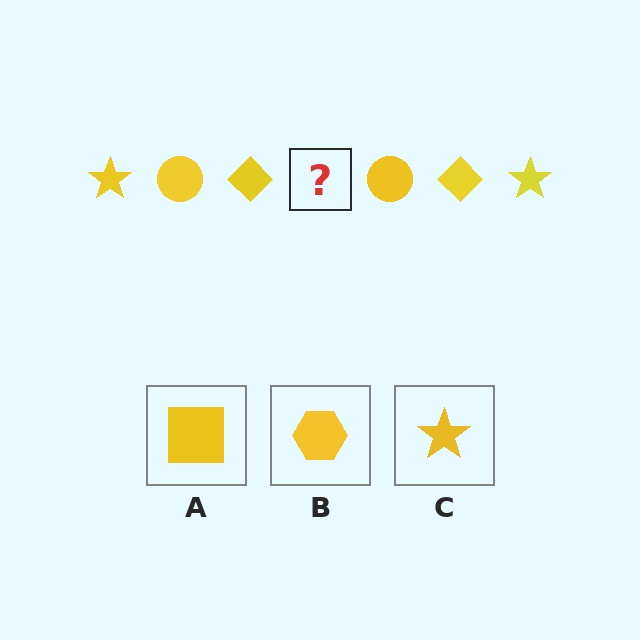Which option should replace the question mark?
Option C.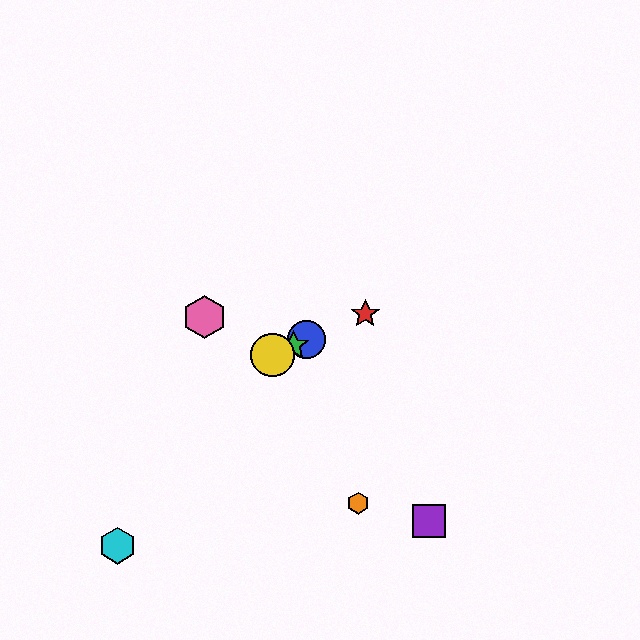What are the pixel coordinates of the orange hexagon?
The orange hexagon is at (358, 503).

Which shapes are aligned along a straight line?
The red star, the blue circle, the green star, the yellow circle are aligned along a straight line.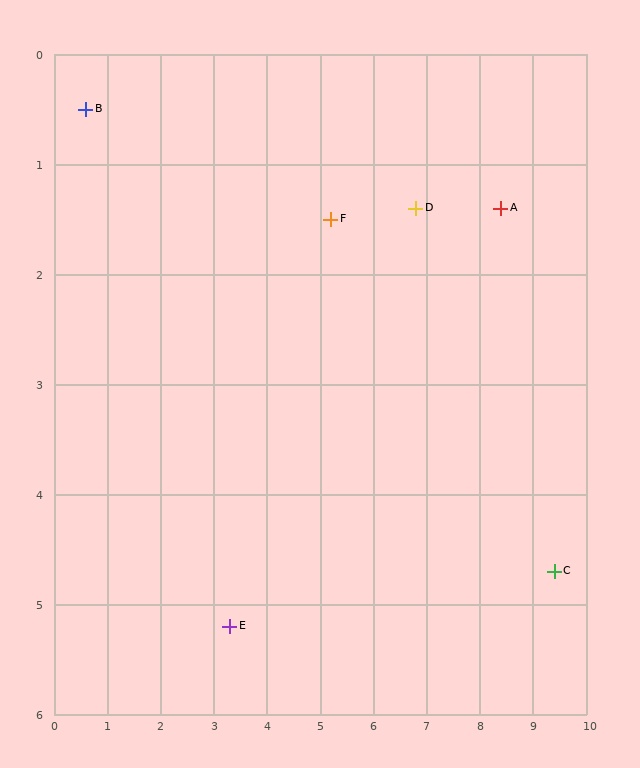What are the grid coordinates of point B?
Point B is at approximately (0.6, 0.5).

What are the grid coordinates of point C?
Point C is at approximately (9.4, 4.7).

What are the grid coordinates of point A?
Point A is at approximately (8.4, 1.4).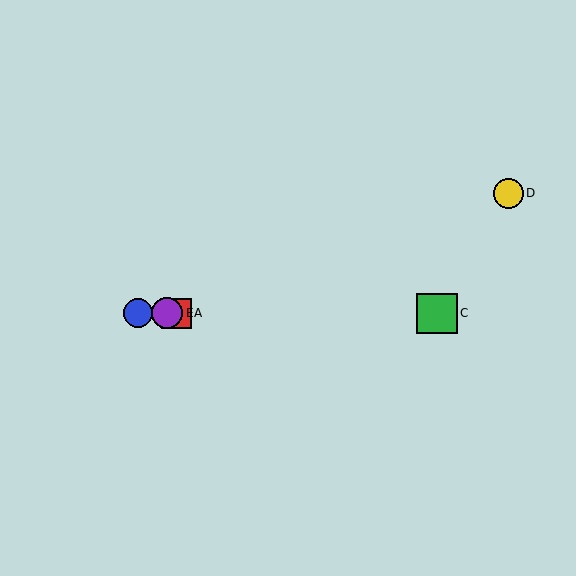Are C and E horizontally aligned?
Yes, both are at y≈313.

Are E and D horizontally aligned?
No, E is at y≈313 and D is at y≈193.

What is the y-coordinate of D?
Object D is at y≈193.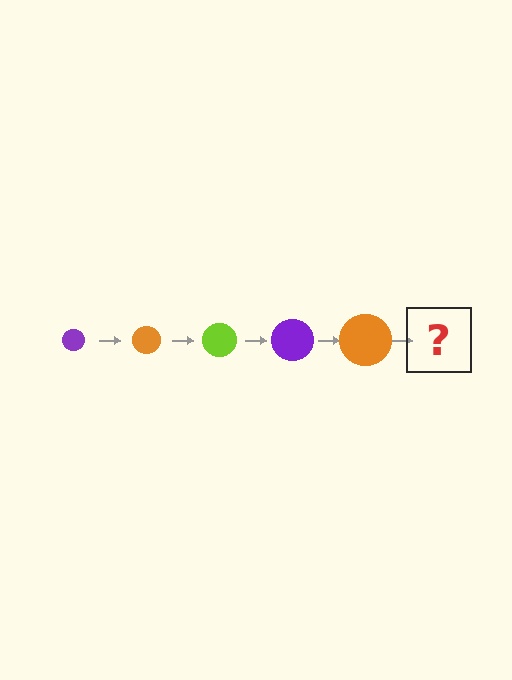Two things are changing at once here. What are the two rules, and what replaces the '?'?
The two rules are that the circle grows larger each step and the color cycles through purple, orange, and lime. The '?' should be a lime circle, larger than the previous one.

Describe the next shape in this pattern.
It should be a lime circle, larger than the previous one.